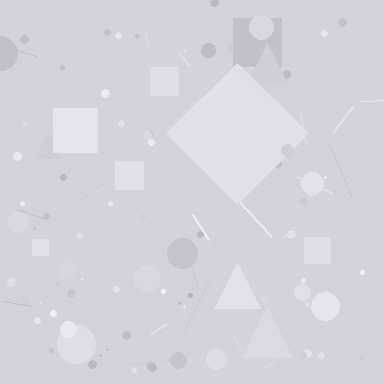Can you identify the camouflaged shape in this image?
The camouflaged shape is a diamond.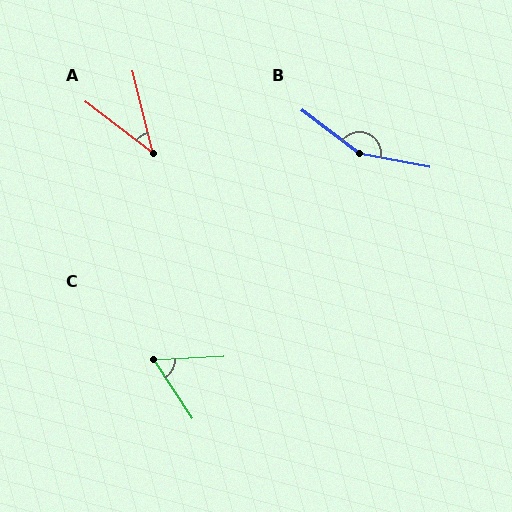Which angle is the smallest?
A, at approximately 39 degrees.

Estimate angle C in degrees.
Approximately 59 degrees.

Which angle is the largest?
B, at approximately 154 degrees.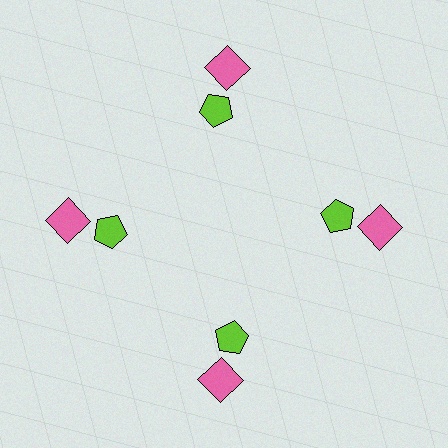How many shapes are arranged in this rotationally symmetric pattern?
There are 8 shapes, arranged in 4 groups of 2.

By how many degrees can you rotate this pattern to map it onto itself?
The pattern maps onto itself every 90 degrees of rotation.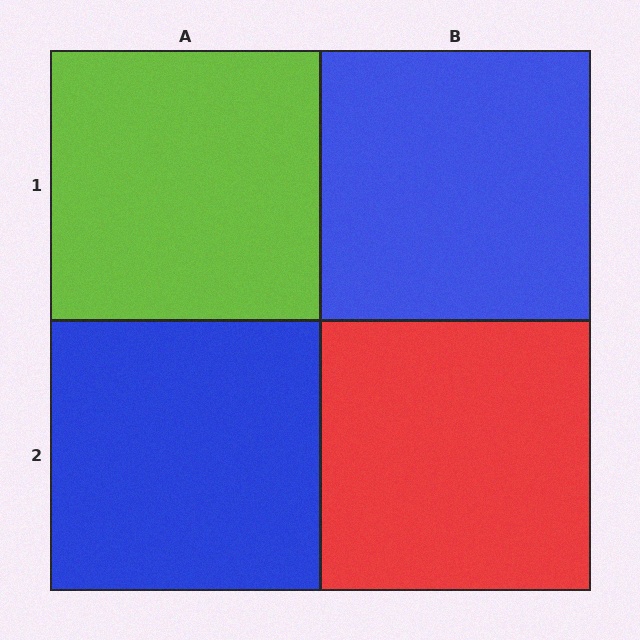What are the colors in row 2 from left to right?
Blue, red.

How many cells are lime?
1 cell is lime.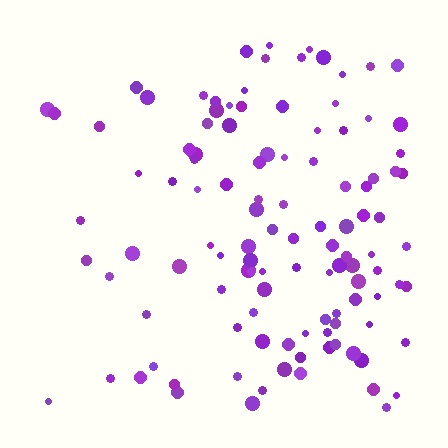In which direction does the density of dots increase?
From left to right, with the right side densest.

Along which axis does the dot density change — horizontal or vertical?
Horizontal.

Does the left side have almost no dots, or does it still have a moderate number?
Still a moderate number, just noticeably fewer than the right.